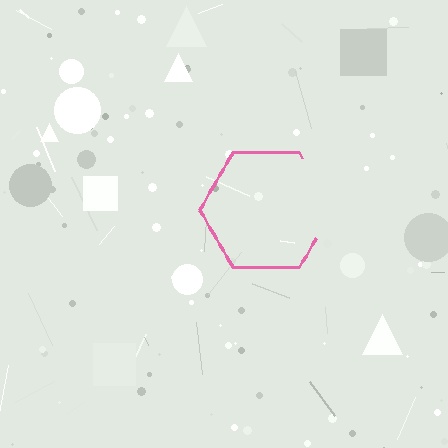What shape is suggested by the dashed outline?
The dashed outline suggests a hexagon.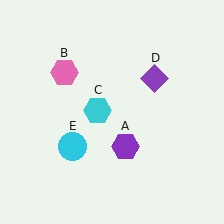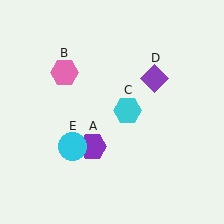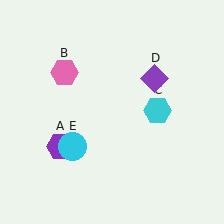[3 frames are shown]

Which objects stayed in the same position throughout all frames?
Pink hexagon (object B) and purple diamond (object D) and cyan circle (object E) remained stationary.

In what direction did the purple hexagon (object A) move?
The purple hexagon (object A) moved left.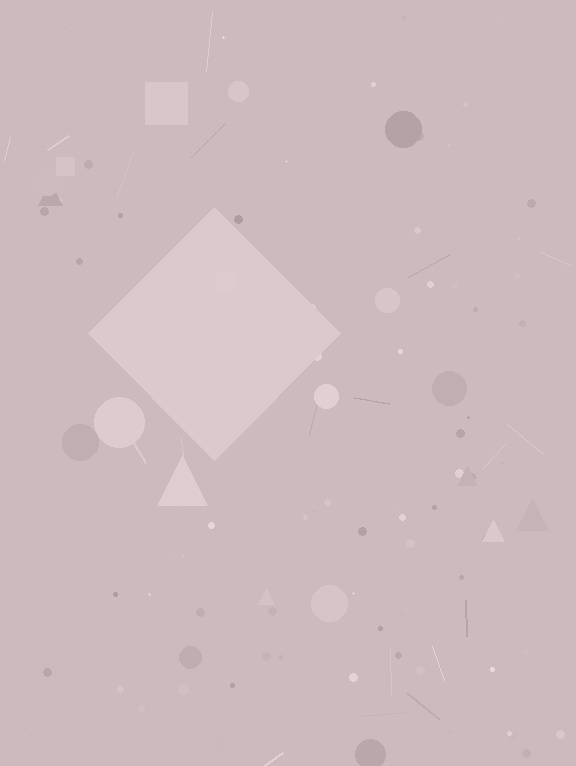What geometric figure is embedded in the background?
A diamond is embedded in the background.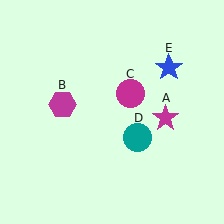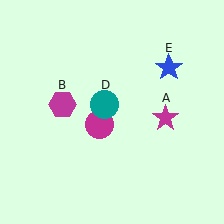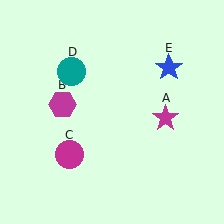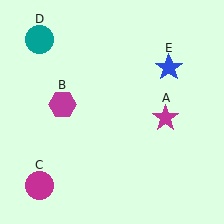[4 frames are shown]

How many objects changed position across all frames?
2 objects changed position: magenta circle (object C), teal circle (object D).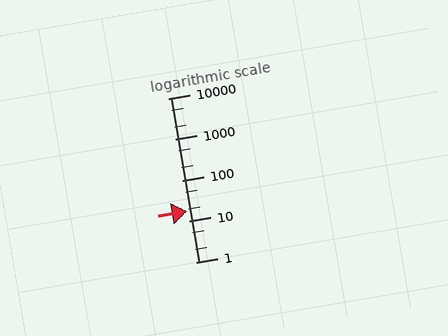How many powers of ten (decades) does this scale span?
The scale spans 4 decades, from 1 to 10000.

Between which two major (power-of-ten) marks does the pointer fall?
The pointer is between 10 and 100.